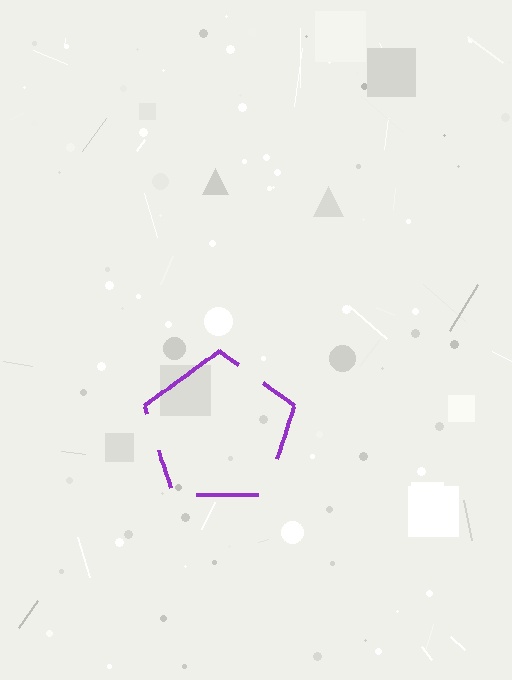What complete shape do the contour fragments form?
The contour fragments form a pentagon.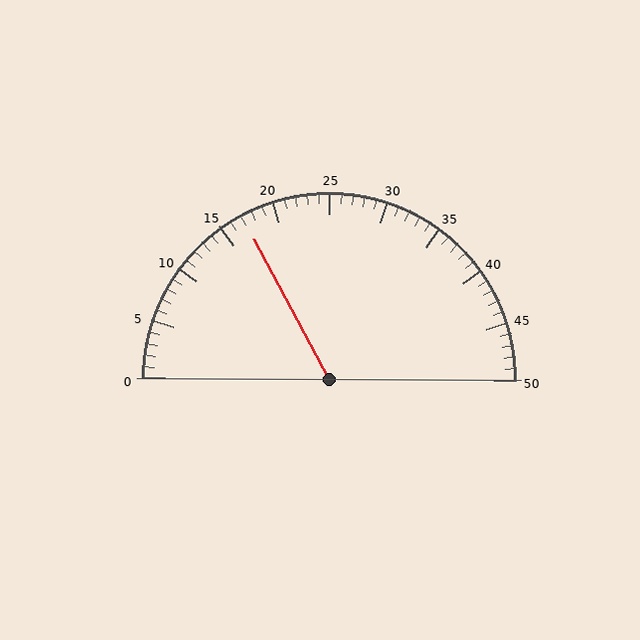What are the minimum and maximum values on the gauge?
The gauge ranges from 0 to 50.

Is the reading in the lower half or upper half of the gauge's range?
The reading is in the lower half of the range (0 to 50).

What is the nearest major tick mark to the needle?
The nearest major tick mark is 15.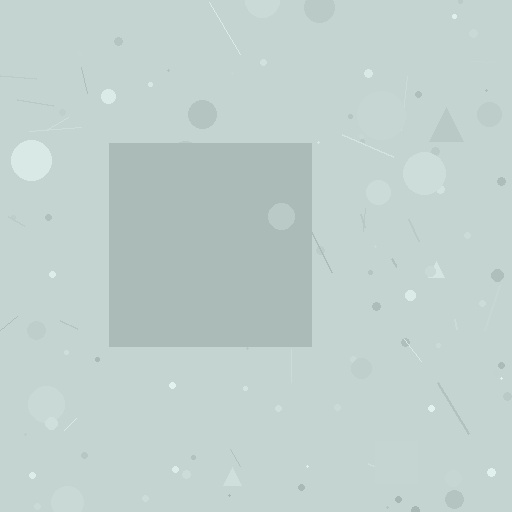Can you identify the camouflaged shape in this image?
The camouflaged shape is a square.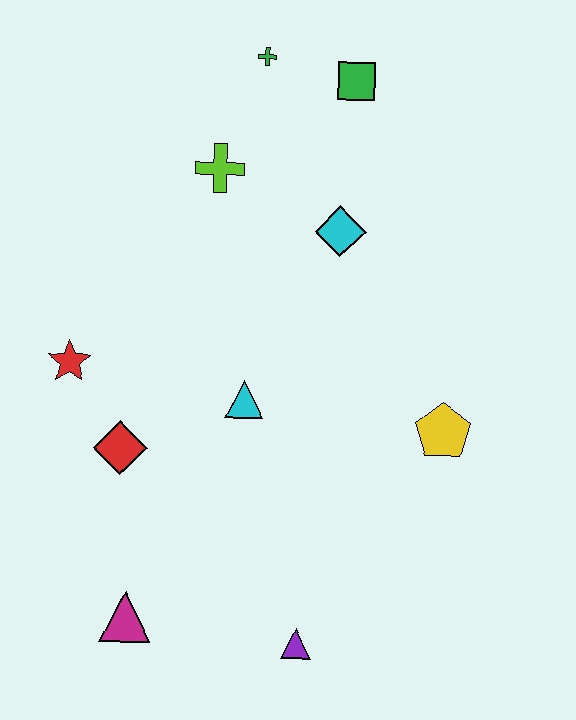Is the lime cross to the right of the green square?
No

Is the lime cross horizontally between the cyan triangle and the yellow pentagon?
No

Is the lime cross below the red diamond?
No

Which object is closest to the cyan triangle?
The red diamond is closest to the cyan triangle.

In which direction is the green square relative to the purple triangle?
The green square is above the purple triangle.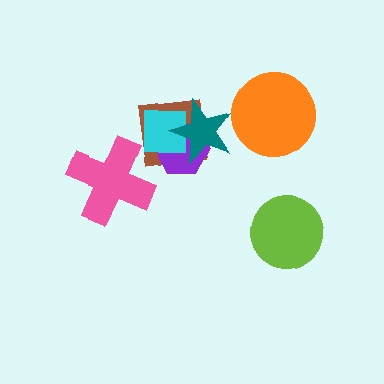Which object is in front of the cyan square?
The teal star is in front of the cyan square.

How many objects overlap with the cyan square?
3 objects overlap with the cyan square.